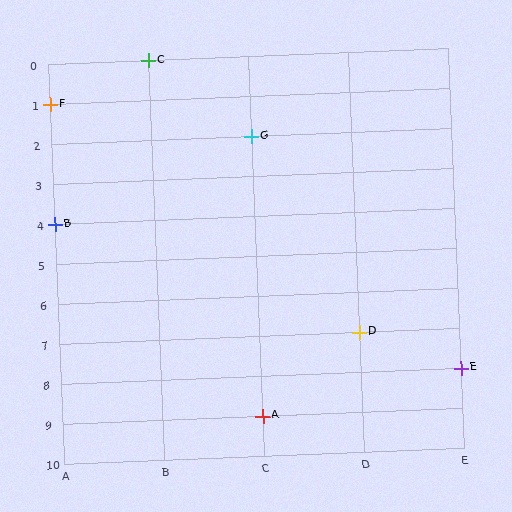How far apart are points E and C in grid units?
Points E and C are 3 columns and 8 rows apart (about 8.5 grid units diagonally).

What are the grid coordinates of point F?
Point F is at grid coordinates (A, 1).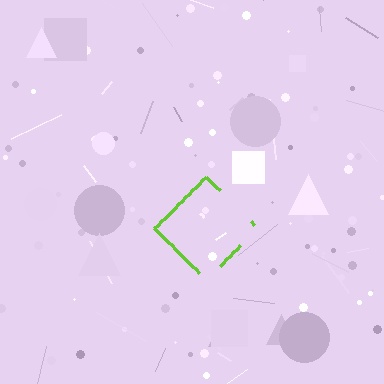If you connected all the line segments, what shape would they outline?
They would outline a diamond.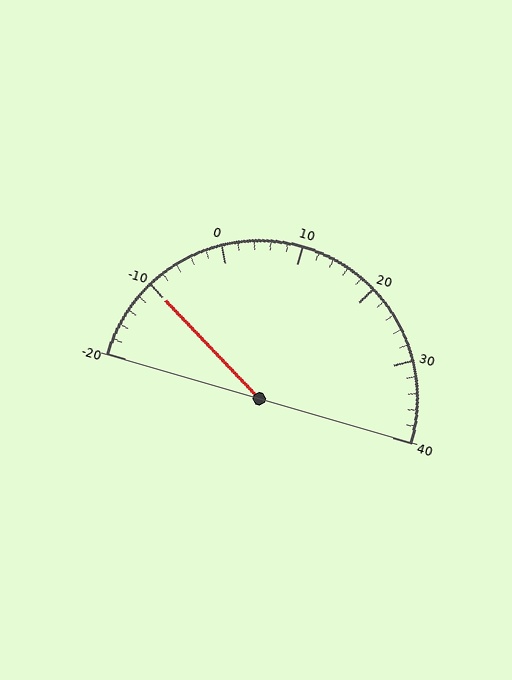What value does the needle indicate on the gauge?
The needle indicates approximately -10.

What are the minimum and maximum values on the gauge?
The gauge ranges from -20 to 40.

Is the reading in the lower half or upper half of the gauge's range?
The reading is in the lower half of the range (-20 to 40).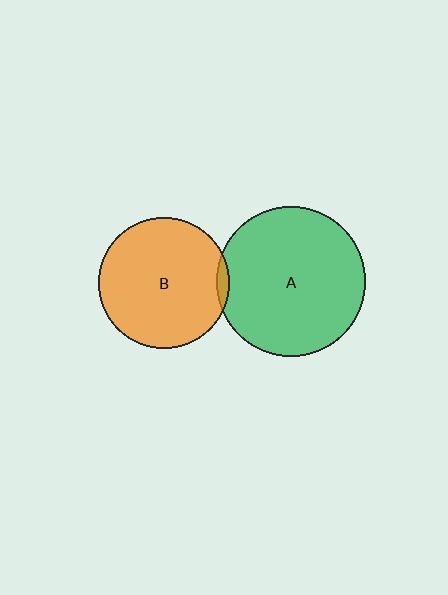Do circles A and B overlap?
Yes.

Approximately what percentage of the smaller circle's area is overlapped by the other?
Approximately 5%.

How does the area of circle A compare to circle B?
Approximately 1.3 times.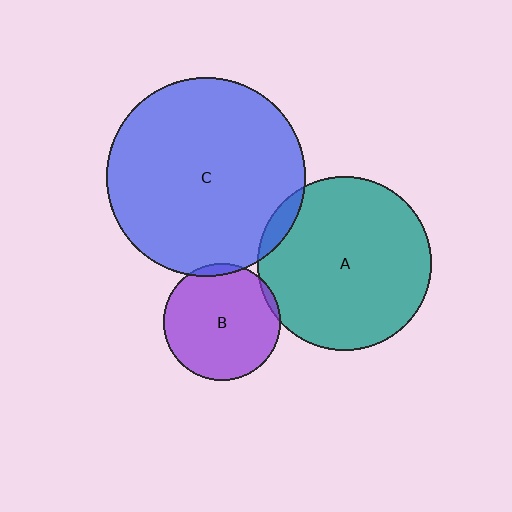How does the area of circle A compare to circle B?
Approximately 2.2 times.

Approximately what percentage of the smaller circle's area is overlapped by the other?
Approximately 5%.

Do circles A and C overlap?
Yes.